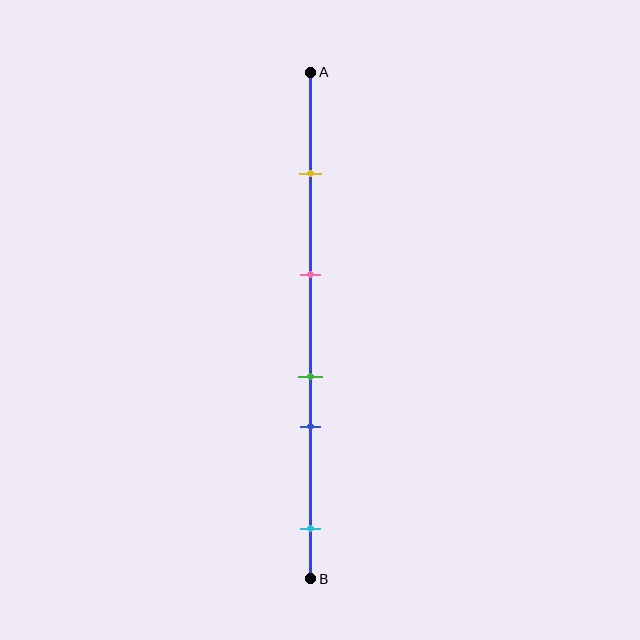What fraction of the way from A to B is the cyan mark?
The cyan mark is approximately 90% (0.9) of the way from A to B.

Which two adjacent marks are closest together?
The green and blue marks are the closest adjacent pair.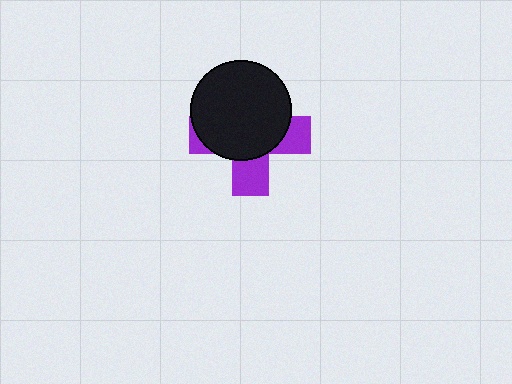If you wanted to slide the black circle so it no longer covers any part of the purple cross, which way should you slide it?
Slide it up — that is the most direct way to separate the two shapes.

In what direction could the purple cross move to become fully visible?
The purple cross could move down. That would shift it out from behind the black circle entirely.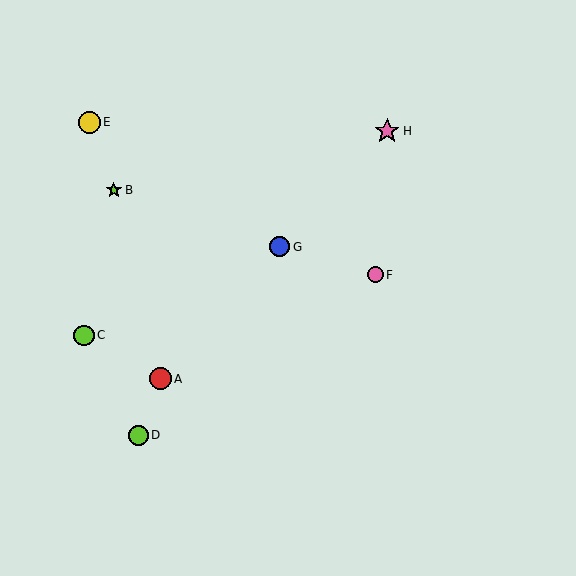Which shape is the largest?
The pink star (labeled H) is the largest.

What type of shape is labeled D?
Shape D is a lime circle.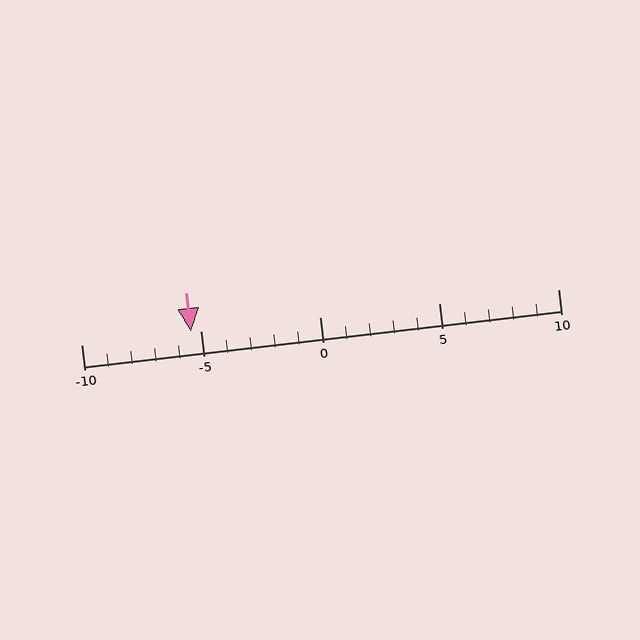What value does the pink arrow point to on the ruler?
The pink arrow points to approximately -5.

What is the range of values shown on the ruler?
The ruler shows values from -10 to 10.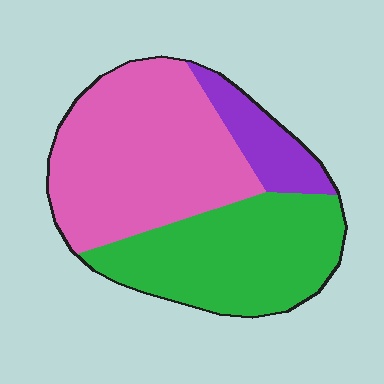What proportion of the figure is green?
Green takes up between a quarter and a half of the figure.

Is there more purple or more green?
Green.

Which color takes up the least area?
Purple, at roughly 10%.